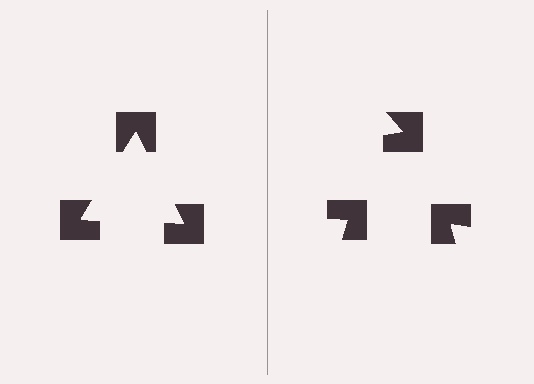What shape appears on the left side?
An illusory triangle.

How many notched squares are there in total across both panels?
6 — 3 on each side.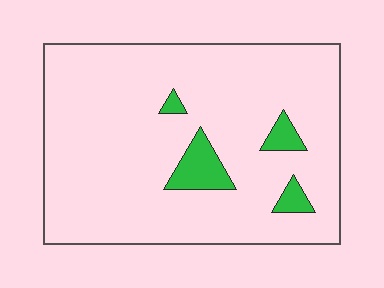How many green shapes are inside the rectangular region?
4.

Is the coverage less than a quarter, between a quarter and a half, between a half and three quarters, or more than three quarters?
Less than a quarter.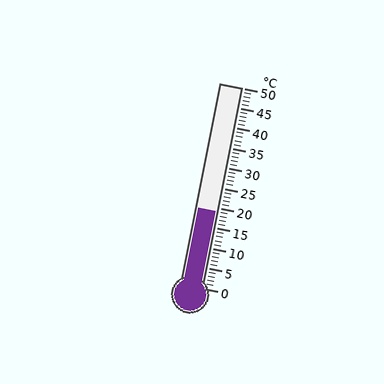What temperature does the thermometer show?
The thermometer shows approximately 19°C.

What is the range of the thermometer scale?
The thermometer scale ranges from 0°C to 50°C.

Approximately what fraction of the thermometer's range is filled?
The thermometer is filled to approximately 40% of its range.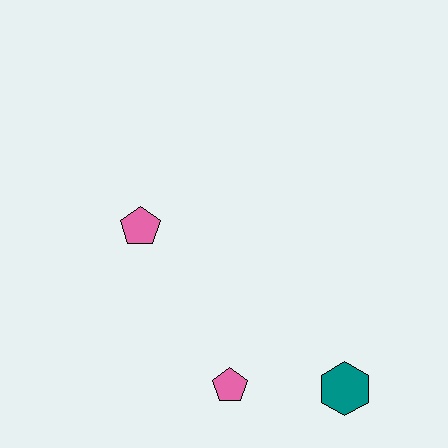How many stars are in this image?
There are no stars.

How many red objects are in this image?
There are no red objects.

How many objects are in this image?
There are 3 objects.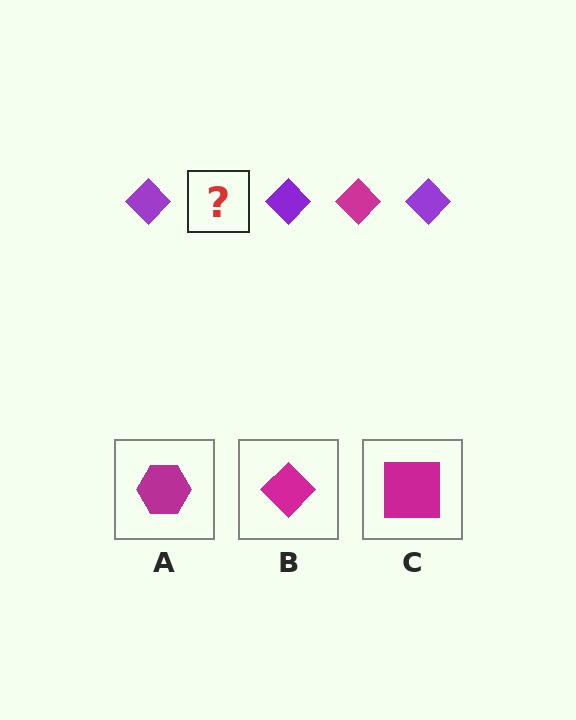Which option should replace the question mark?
Option B.